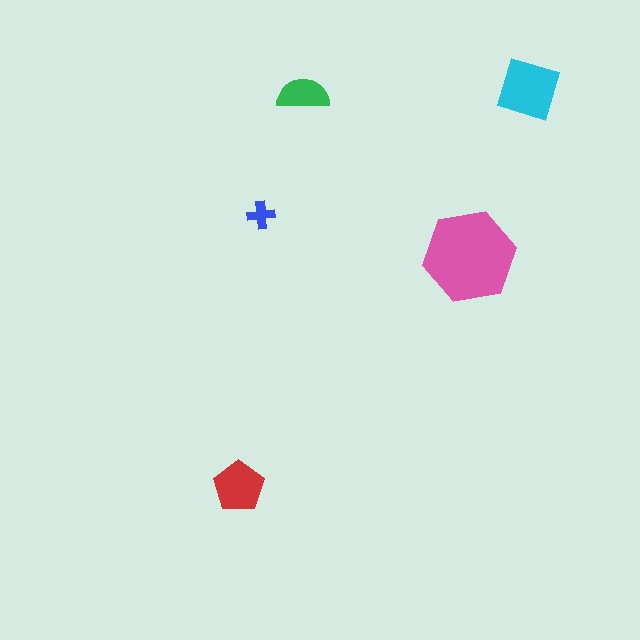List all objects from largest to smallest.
The pink hexagon, the cyan square, the red pentagon, the green semicircle, the blue cross.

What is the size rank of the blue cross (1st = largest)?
5th.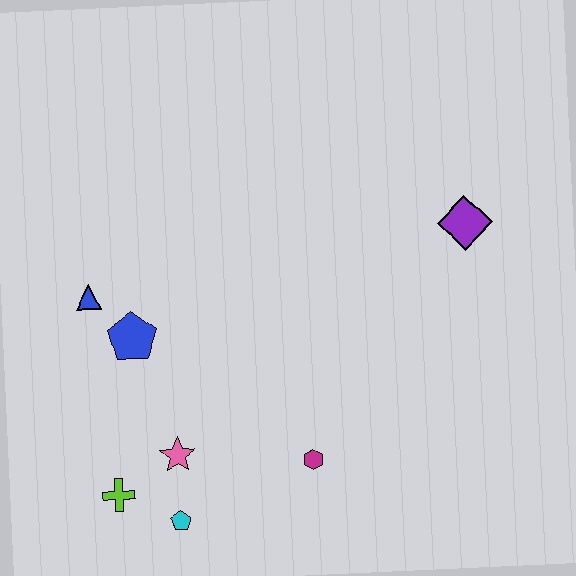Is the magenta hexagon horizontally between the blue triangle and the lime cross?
No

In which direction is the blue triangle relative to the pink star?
The blue triangle is above the pink star.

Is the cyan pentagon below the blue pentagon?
Yes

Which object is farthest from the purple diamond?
The lime cross is farthest from the purple diamond.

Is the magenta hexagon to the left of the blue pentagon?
No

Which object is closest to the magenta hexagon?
The pink star is closest to the magenta hexagon.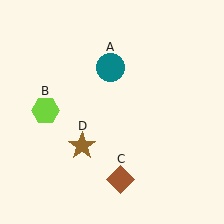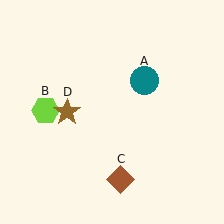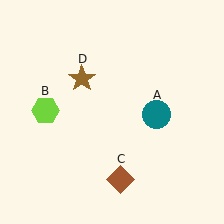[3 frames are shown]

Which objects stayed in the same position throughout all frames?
Lime hexagon (object B) and brown diamond (object C) remained stationary.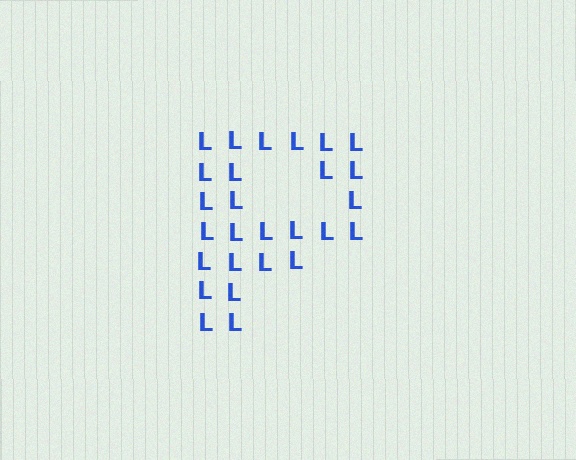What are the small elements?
The small elements are letter L's.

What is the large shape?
The large shape is the letter P.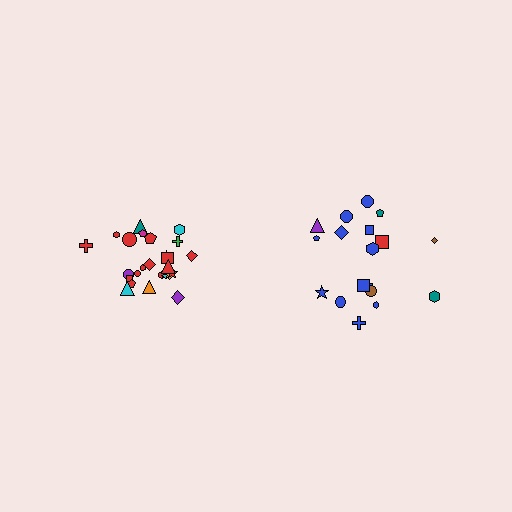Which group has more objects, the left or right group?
The left group.